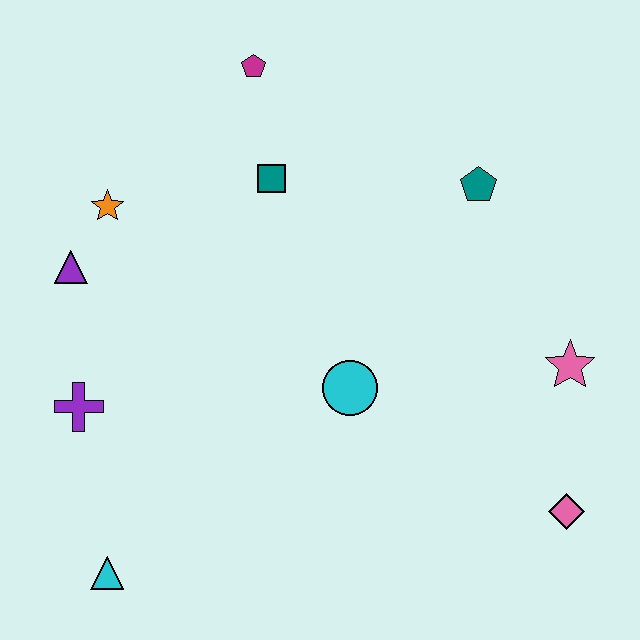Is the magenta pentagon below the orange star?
No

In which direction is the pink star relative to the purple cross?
The pink star is to the right of the purple cross.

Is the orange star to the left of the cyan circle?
Yes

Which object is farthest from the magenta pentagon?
The pink diamond is farthest from the magenta pentagon.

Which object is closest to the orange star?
The purple triangle is closest to the orange star.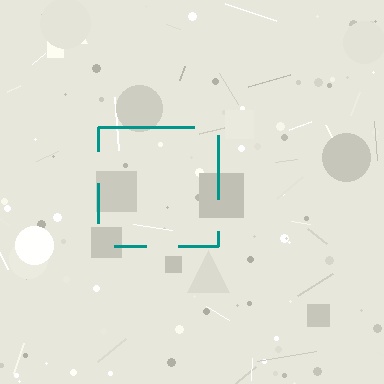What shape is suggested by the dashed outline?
The dashed outline suggests a square.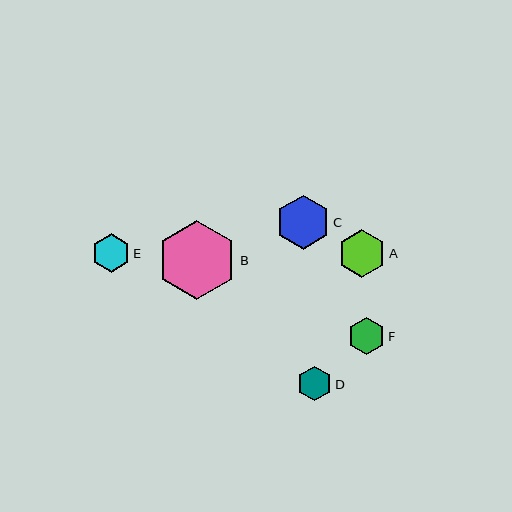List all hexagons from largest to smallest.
From largest to smallest: B, C, A, E, F, D.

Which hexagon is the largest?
Hexagon B is the largest with a size of approximately 79 pixels.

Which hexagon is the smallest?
Hexagon D is the smallest with a size of approximately 34 pixels.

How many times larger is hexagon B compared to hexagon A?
Hexagon B is approximately 1.7 times the size of hexagon A.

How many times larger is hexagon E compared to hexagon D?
Hexagon E is approximately 1.1 times the size of hexagon D.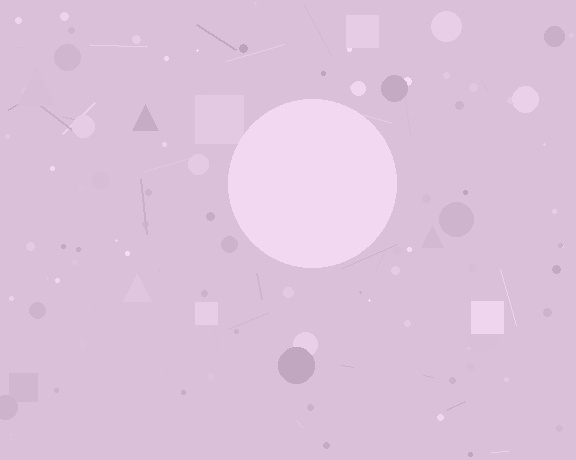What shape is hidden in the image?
A circle is hidden in the image.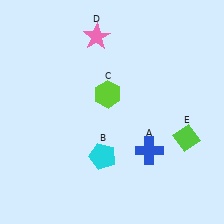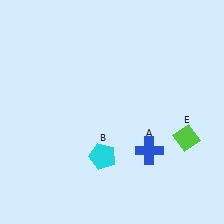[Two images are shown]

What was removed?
The lime hexagon (C), the pink star (D) were removed in Image 2.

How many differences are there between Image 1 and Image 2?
There are 2 differences between the two images.